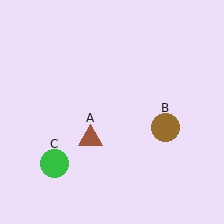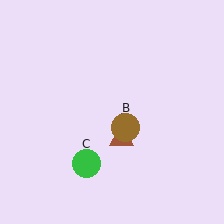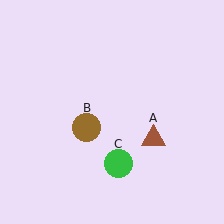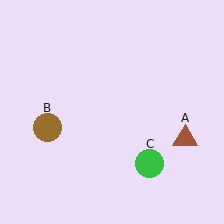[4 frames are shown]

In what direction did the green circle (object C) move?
The green circle (object C) moved right.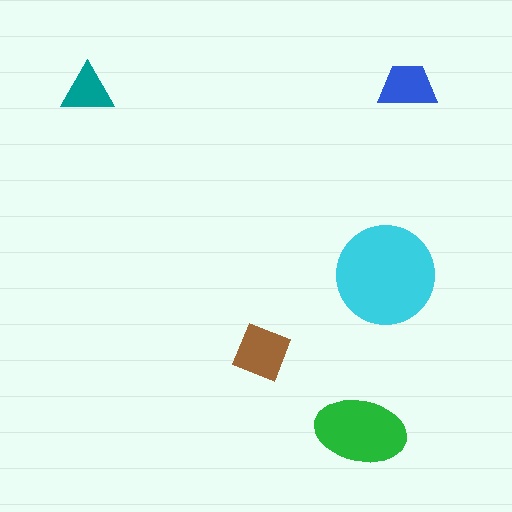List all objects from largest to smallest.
The cyan circle, the green ellipse, the brown diamond, the blue trapezoid, the teal triangle.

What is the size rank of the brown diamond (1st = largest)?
3rd.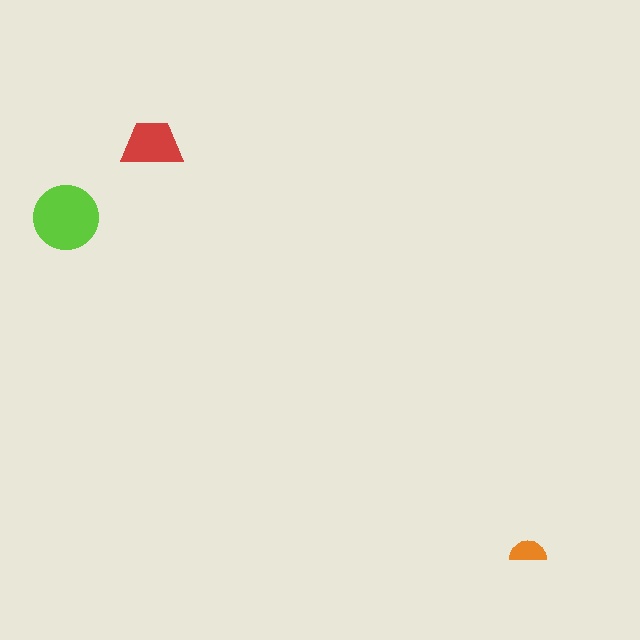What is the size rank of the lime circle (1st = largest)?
1st.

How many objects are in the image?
There are 3 objects in the image.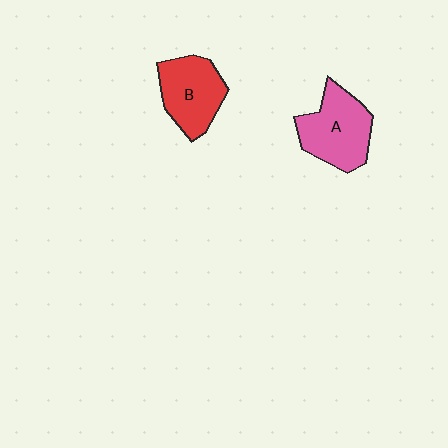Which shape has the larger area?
Shape A (pink).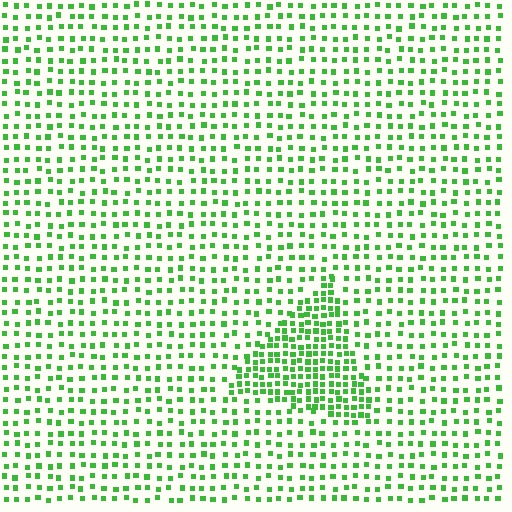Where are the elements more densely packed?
The elements are more densely packed inside the triangle boundary.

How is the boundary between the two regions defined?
The boundary is defined by a change in element density (approximately 2.1x ratio). All elements are the same color, size, and shape.